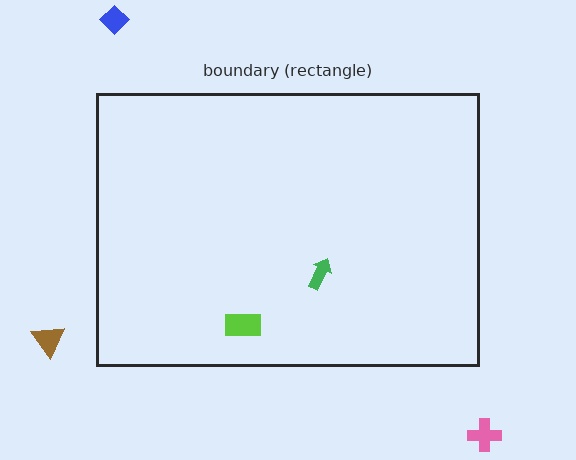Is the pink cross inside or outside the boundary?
Outside.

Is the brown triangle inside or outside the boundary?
Outside.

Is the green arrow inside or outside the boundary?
Inside.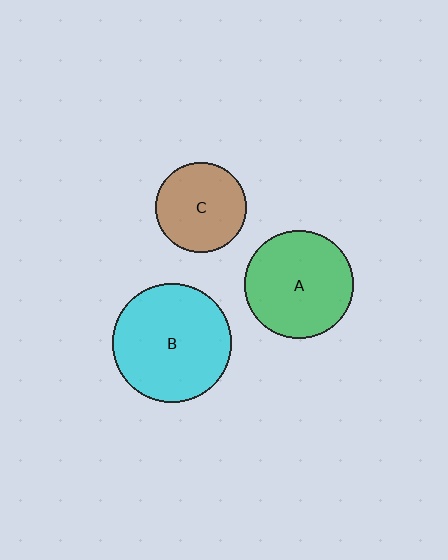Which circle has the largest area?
Circle B (cyan).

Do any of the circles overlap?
No, none of the circles overlap.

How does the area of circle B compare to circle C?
Approximately 1.7 times.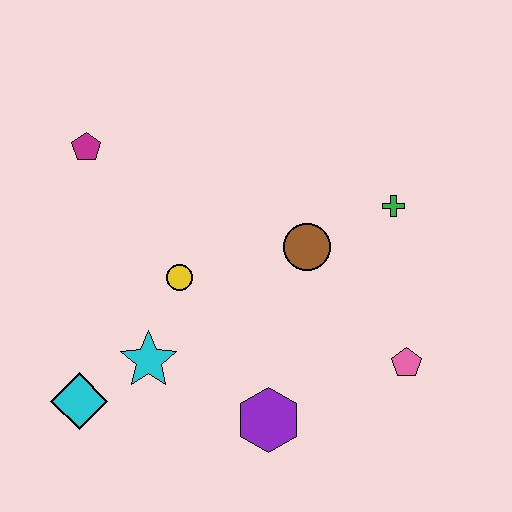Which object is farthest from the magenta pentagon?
The pink pentagon is farthest from the magenta pentagon.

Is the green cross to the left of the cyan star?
No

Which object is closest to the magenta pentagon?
The yellow circle is closest to the magenta pentagon.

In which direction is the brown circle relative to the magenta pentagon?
The brown circle is to the right of the magenta pentagon.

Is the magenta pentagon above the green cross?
Yes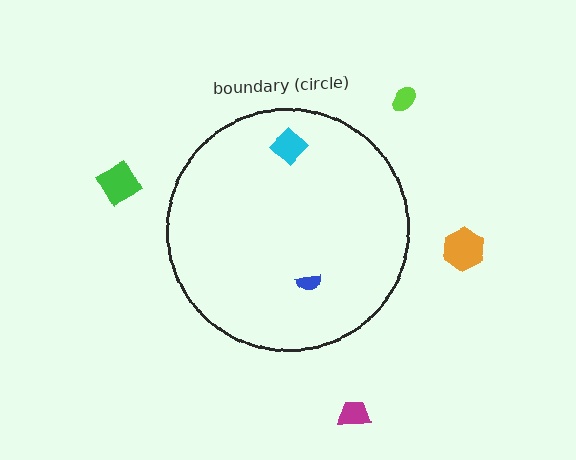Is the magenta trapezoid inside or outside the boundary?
Outside.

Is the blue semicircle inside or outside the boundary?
Inside.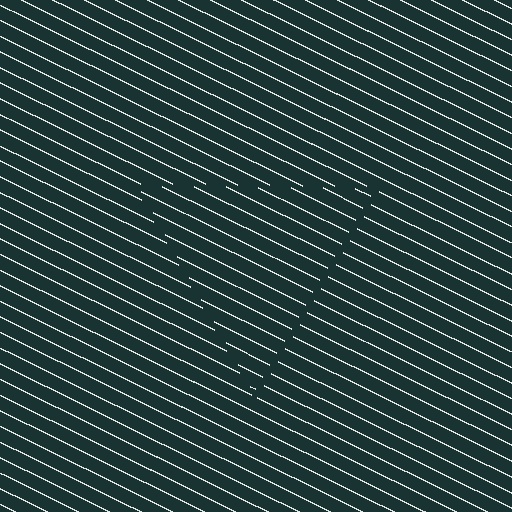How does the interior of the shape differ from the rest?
The interior of the shape contains the same grating, shifted by half a period — the contour is defined by the phase discontinuity where line-ends from the inner and outer gratings abut.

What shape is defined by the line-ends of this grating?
An illusory triangle. The interior of the shape contains the same grating, shifted by half a period — the contour is defined by the phase discontinuity where line-ends from the inner and outer gratings abut.